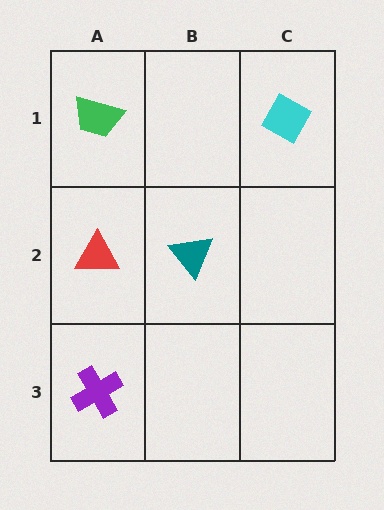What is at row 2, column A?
A red triangle.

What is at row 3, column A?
A purple cross.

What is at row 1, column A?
A green trapezoid.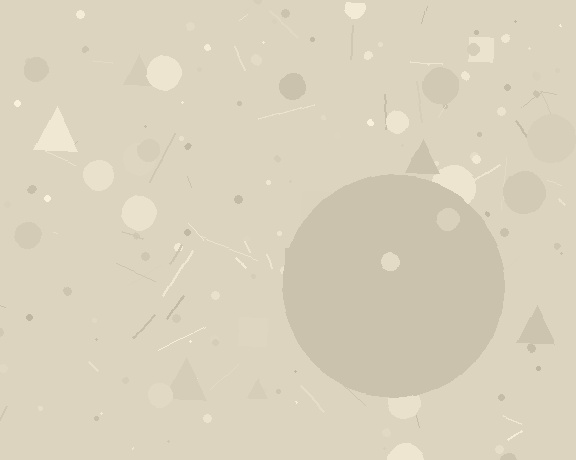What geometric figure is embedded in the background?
A circle is embedded in the background.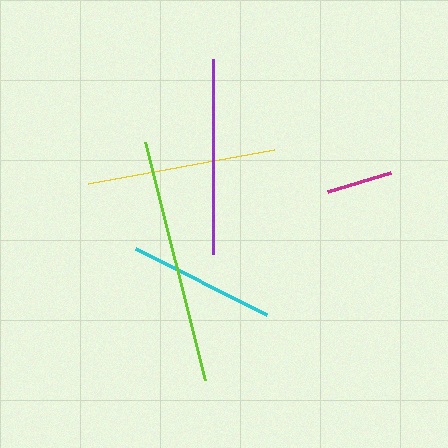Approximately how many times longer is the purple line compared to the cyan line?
The purple line is approximately 1.3 times the length of the cyan line.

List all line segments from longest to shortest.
From longest to shortest: lime, purple, yellow, cyan, magenta.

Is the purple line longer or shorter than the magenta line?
The purple line is longer than the magenta line.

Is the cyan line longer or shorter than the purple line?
The purple line is longer than the cyan line.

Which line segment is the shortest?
The magenta line is the shortest at approximately 65 pixels.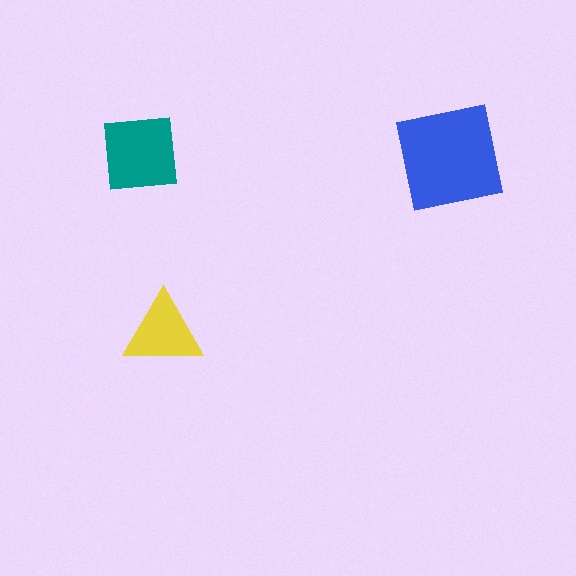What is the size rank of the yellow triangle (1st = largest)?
3rd.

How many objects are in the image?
There are 3 objects in the image.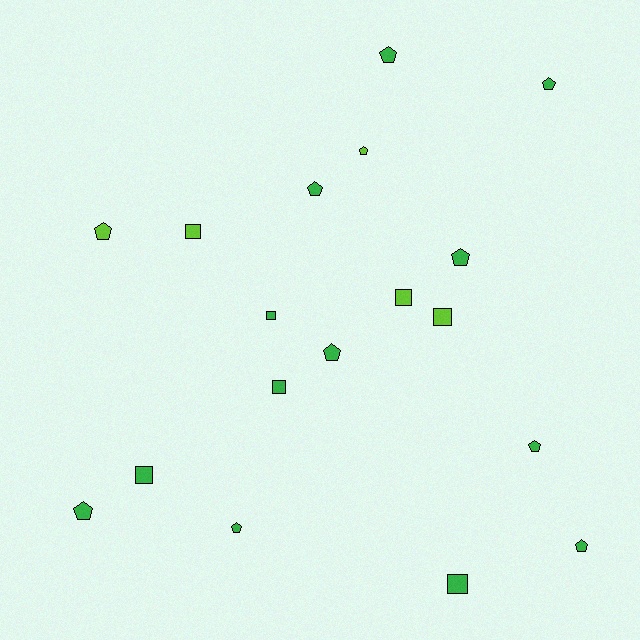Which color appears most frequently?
Green, with 13 objects.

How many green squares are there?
There are 4 green squares.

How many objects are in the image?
There are 18 objects.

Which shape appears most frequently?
Pentagon, with 11 objects.